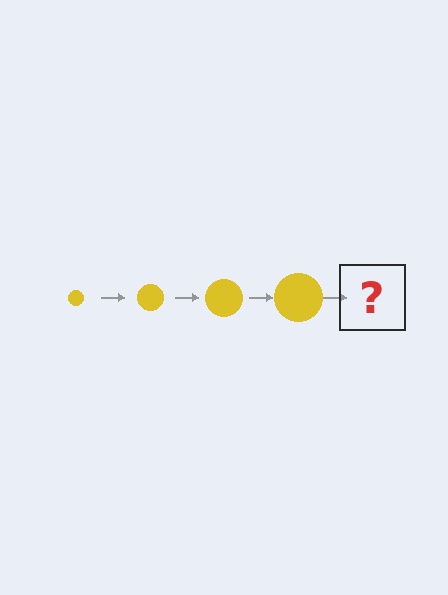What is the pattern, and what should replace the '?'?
The pattern is that the circle gets progressively larger each step. The '?' should be a yellow circle, larger than the previous one.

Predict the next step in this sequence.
The next step is a yellow circle, larger than the previous one.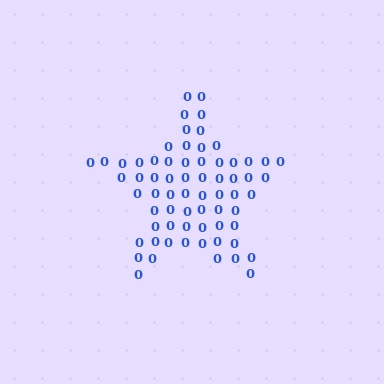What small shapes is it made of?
It is made of small digit 0's.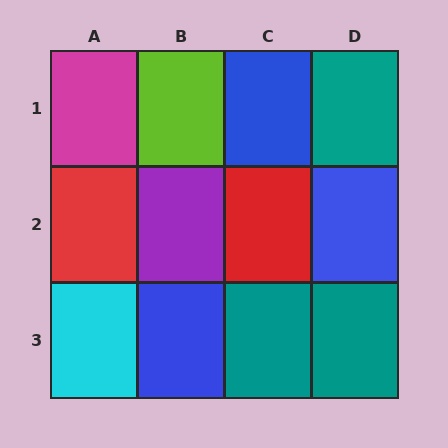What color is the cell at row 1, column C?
Blue.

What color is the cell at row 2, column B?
Purple.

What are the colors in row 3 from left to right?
Cyan, blue, teal, teal.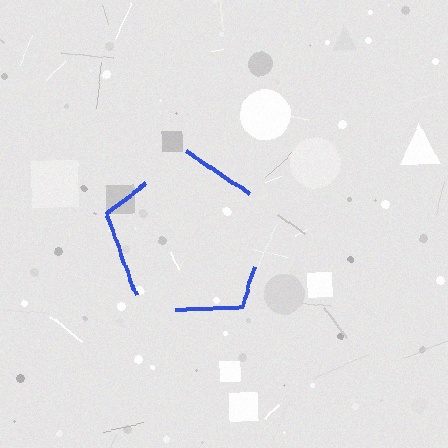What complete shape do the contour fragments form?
The contour fragments form a pentagon.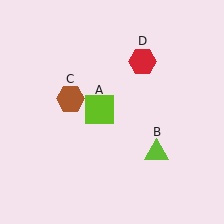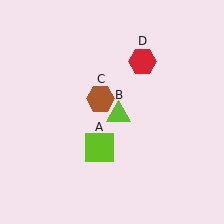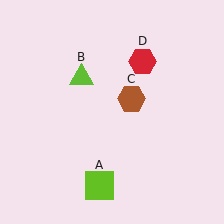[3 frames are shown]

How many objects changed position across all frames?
3 objects changed position: lime square (object A), lime triangle (object B), brown hexagon (object C).